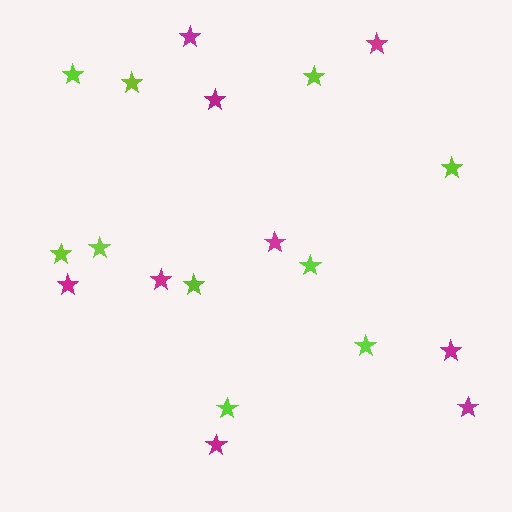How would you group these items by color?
There are 2 groups: one group of lime stars (10) and one group of magenta stars (9).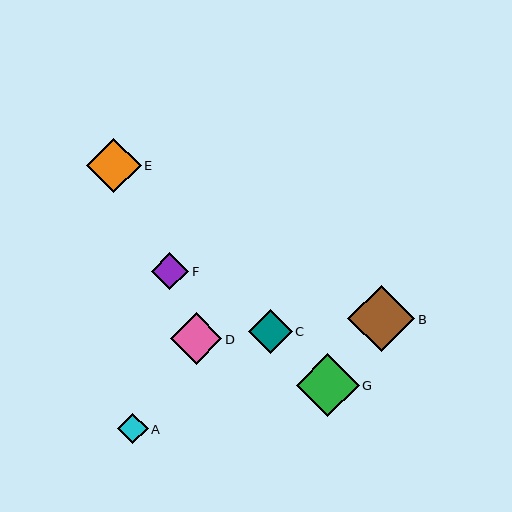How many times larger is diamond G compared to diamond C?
Diamond G is approximately 1.4 times the size of diamond C.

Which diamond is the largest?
Diamond B is the largest with a size of approximately 67 pixels.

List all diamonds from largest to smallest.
From largest to smallest: B, G, E, D, C, F, A.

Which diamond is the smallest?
Diamond A is the smallest with a size of approximately 31 pixels.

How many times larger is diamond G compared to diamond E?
Diamond G is approximately 1.2 times the size of diamond E.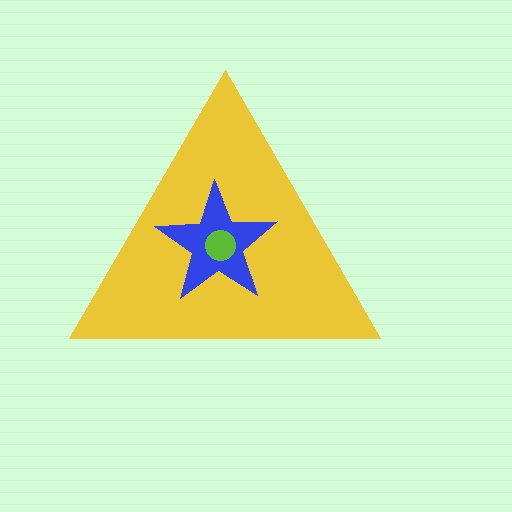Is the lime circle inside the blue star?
Yes.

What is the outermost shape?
The yellow triangle.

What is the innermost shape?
The lime circle.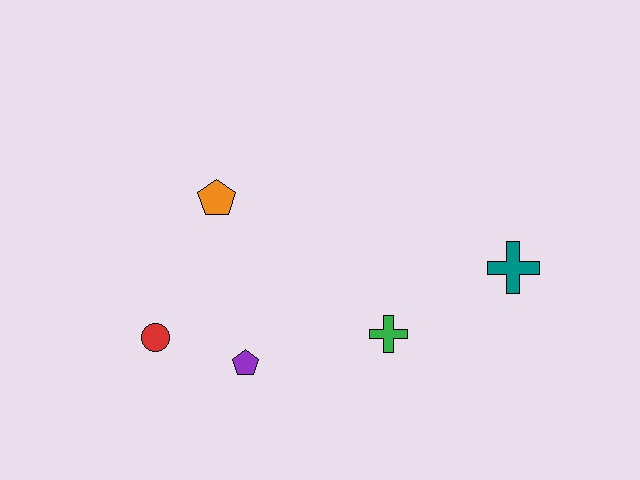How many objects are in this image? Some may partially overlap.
There are 5 objects.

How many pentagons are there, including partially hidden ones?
There are 2 pentagons.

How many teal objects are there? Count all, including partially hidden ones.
There is 1 teal object.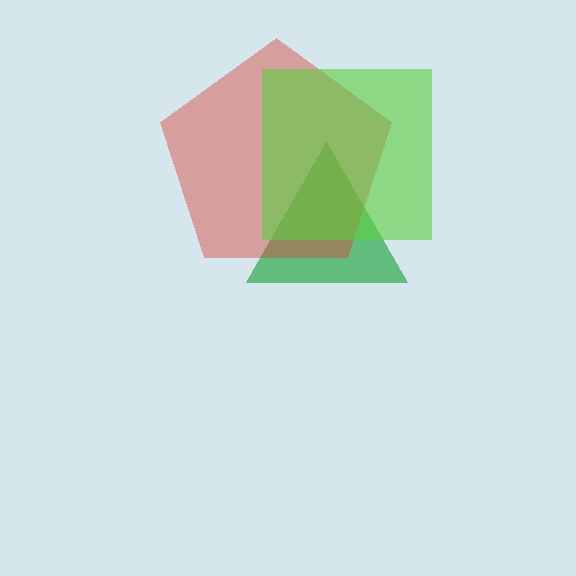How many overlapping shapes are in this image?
There are 3 overlapping shapes in the image.